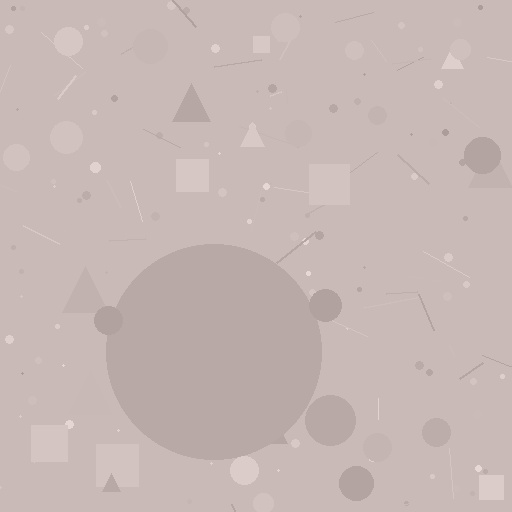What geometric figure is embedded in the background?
A circle is embedded in the background.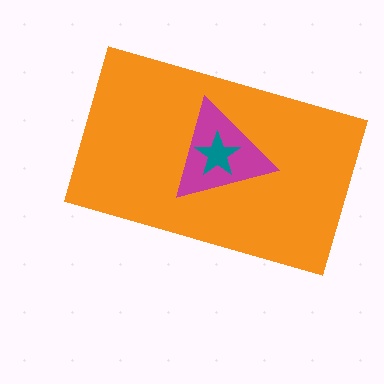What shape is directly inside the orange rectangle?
The magenta triangle.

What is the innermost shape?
The teal star.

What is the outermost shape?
The orange rectangle.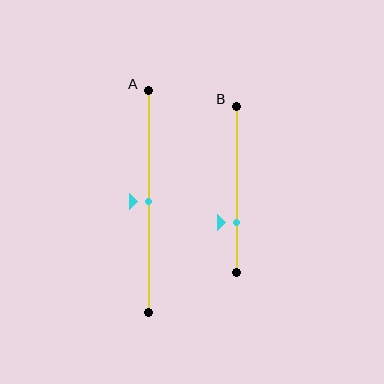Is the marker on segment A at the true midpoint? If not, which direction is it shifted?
Yes, the marker on segment A is at the true midpoint.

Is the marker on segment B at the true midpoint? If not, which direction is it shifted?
No, the marker on segment B is shifted downward by about 20% of the segment length.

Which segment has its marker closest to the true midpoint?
Segment A has its marker closest to the true midpoint.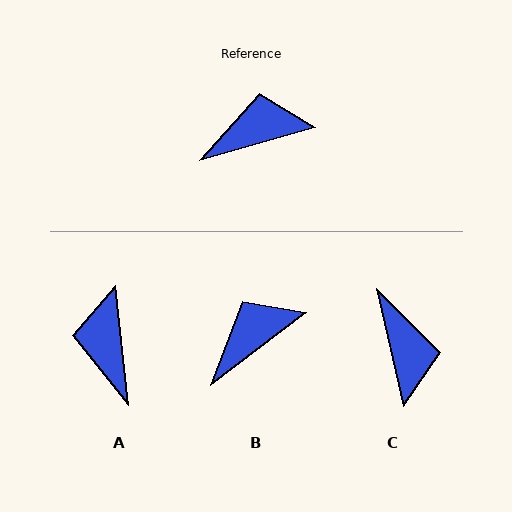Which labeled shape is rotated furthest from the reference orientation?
C, about 93 degrees away.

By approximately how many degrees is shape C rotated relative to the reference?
Approximately 93 degrees clockwise.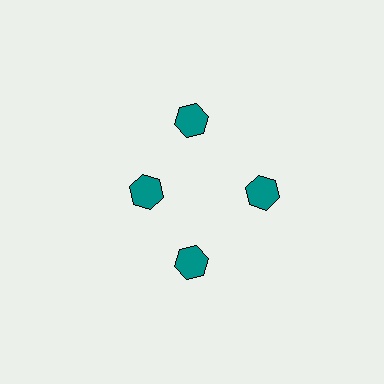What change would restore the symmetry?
The symmetry would be restored by moving it outward, back onto the ring so that all 4 hexagons sit at equal angles and equal distance from the center.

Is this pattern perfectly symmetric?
No. The 4 teal hexagons are arranged in a ring, but one element near the 9 o'clock position is pulled inward toward the center, breaking the 4-fold rotational symmetry.